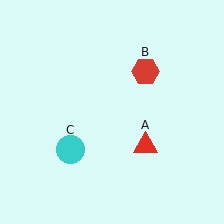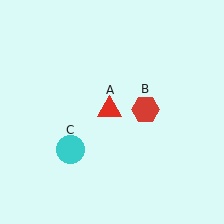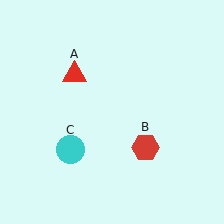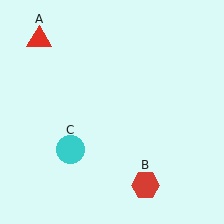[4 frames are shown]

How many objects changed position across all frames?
2 objects changed position: red triangle (object A), red hexagon (object B).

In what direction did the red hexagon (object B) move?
The red hexagon (object B) moved down.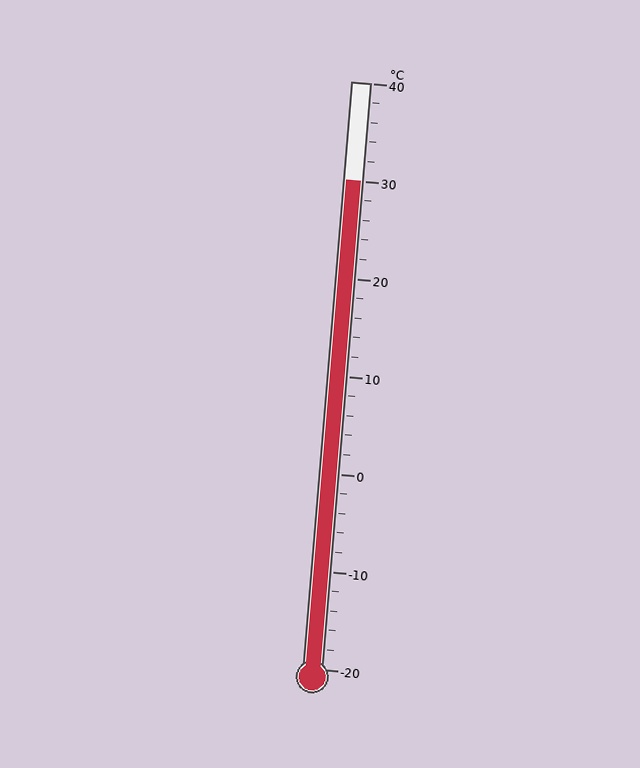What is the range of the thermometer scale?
The thermometer scale ranges from -20°C to 40°C.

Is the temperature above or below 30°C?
The temperature is at 30°C.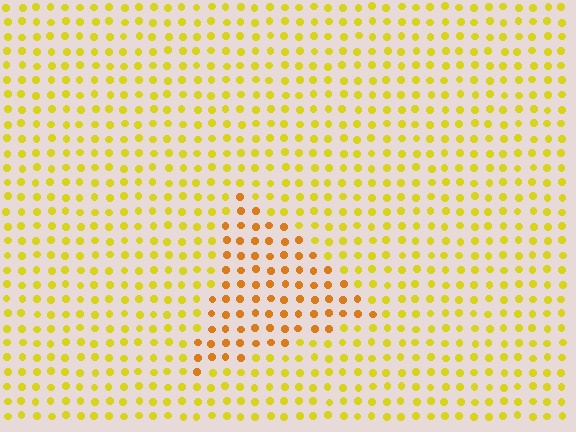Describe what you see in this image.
The image is filled with small yellow elements in a uniform arrangement. A triangle-shaped region is visible where the elements are tinted to a slightly different hue, forming a subtle color boundary.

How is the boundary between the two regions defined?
The boundary is defined purely by a slight shift in hue (about 28 degrees). Spacing, size, and orientation are identical on both sides.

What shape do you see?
I see a triangle.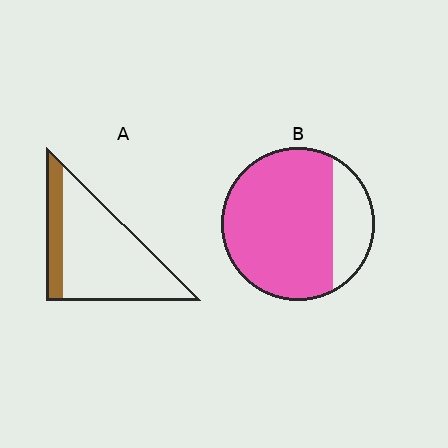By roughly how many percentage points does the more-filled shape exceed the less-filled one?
By roughly 55 percentage points (B over A).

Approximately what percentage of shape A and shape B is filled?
A is approximately 20% and B is approximately 80%.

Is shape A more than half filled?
No.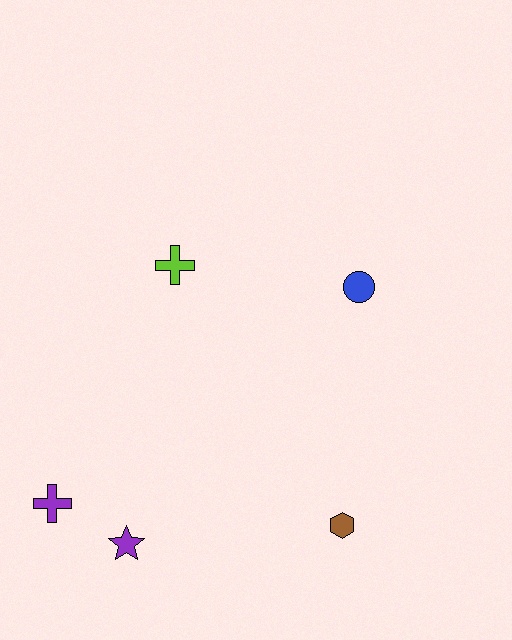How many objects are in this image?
There are 5 objects.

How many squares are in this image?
There are no squares.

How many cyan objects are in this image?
There are no cyan objects.